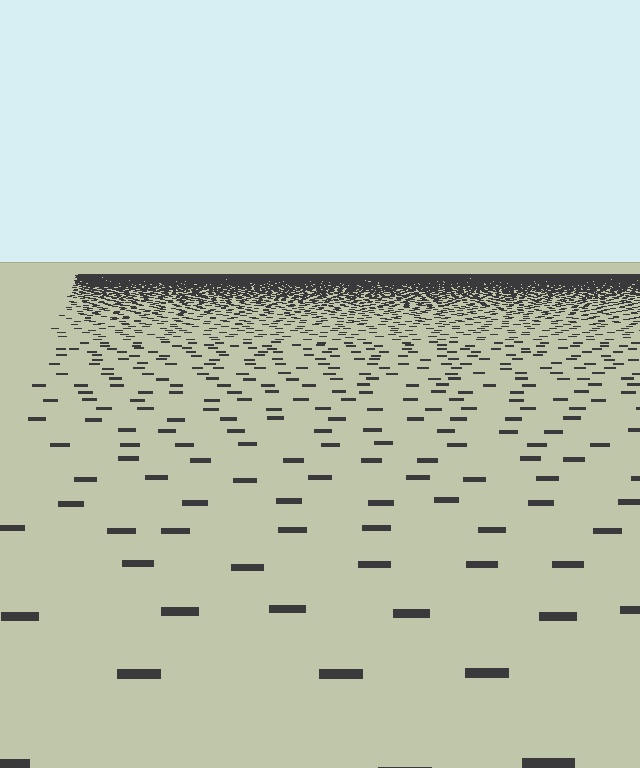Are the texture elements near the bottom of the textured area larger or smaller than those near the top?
Larger. Near the bottom, elements are closer to the viewer and appear at a bigger on-screen size.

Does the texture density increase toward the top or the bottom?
Density increases toward the top.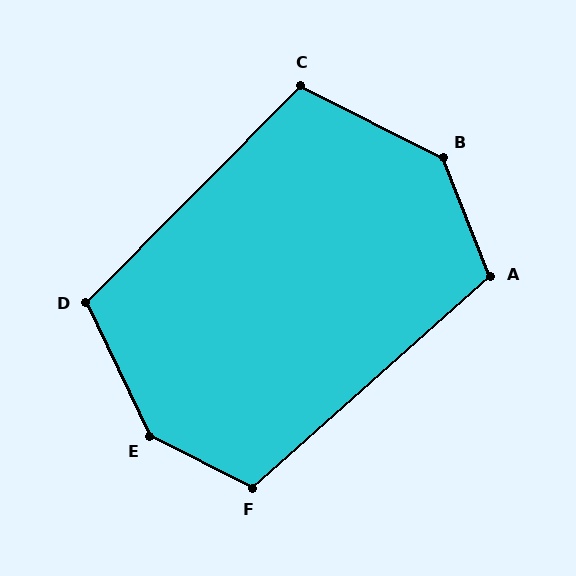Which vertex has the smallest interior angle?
C, at approximately 108 degrees.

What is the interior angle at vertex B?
Approximately 138 degrees (obtuse).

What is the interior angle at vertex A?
Approximately 110 degrees (obtuse).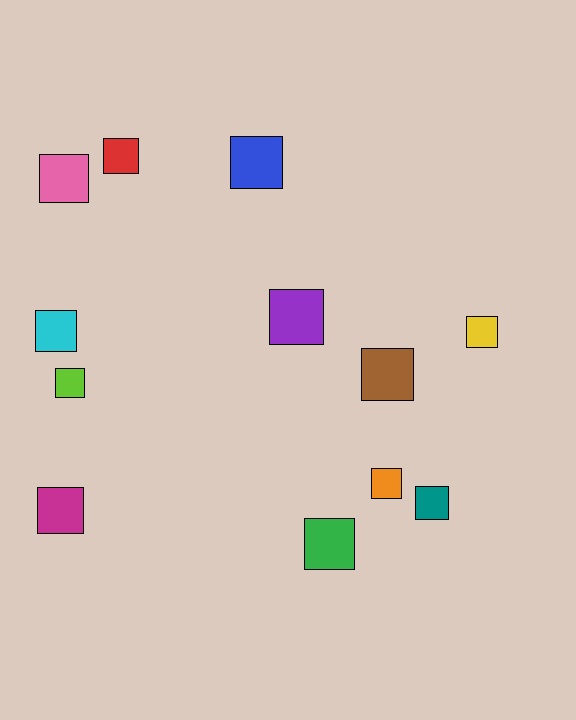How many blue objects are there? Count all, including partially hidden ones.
There is 1 blue object.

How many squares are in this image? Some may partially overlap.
There are 12 squares.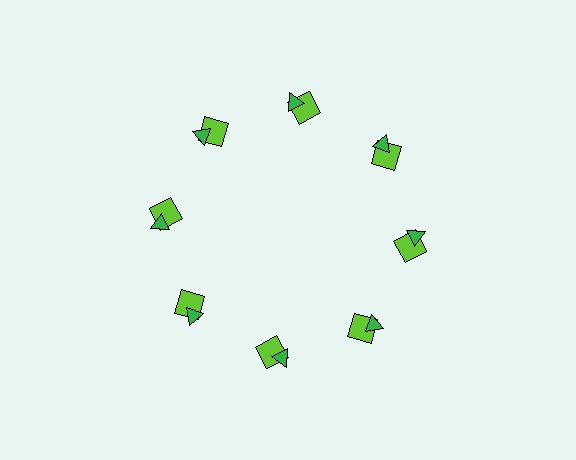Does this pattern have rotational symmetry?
Yes, this pattern has 8-fold rotational symmetry. It looks the same after rotating 45 degrees around the center.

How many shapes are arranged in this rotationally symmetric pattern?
There are 16 shapes, arranged in 8 groups of 2.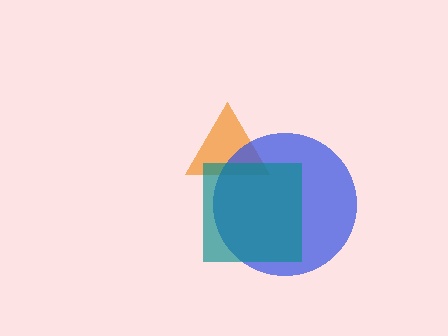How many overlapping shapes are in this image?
There are 3 overlapping shapes in the image.